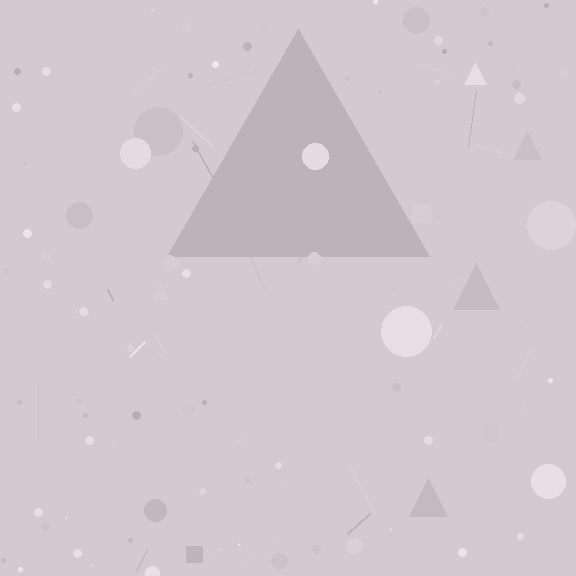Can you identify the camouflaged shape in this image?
The camouflaged shape is a triangle.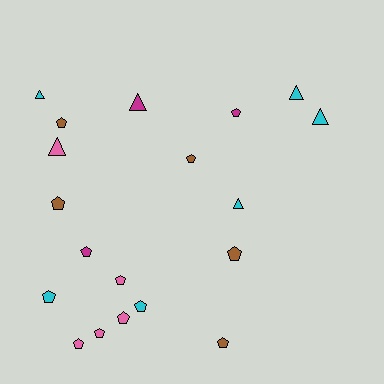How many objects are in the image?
There are 19 objects.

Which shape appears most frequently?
Pentagon, with 13 objects.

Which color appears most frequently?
Cyan, with 6 objects.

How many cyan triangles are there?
There are 4 cyan triangles.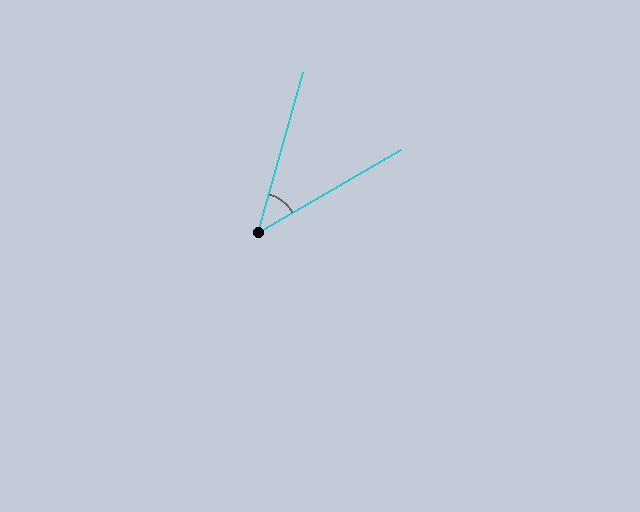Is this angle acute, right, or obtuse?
It is acute.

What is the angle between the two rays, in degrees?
Approximately 44 degrees.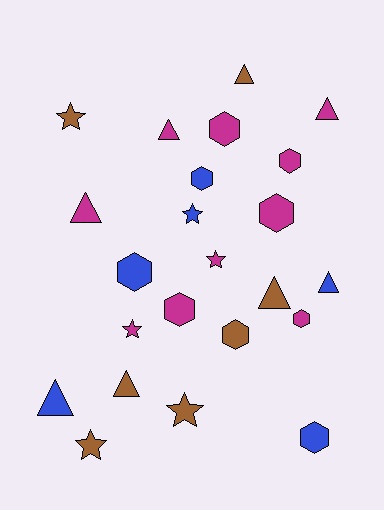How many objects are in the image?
There are 23 objects.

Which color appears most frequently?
Magenta, with 10 objects.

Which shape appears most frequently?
Hexagon, with 9 objects.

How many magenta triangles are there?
There are 3 magenta triangles.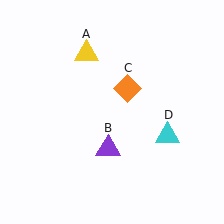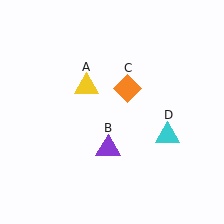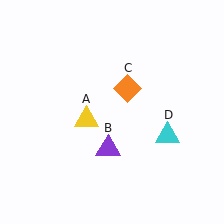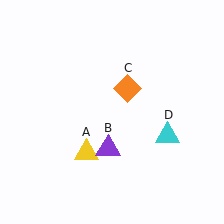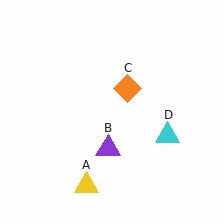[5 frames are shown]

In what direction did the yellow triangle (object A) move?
The yellow triangle (object A) moved down.